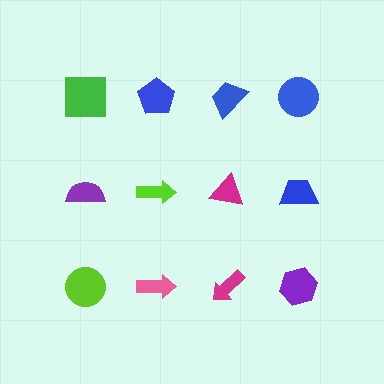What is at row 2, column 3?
A magenta triangle.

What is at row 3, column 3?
A magenta arrow.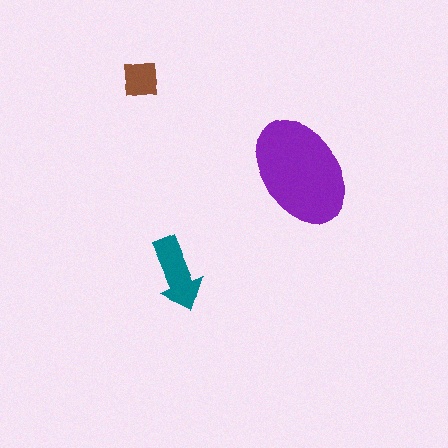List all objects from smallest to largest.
The brown square, the teal arrow, the purple ellipse.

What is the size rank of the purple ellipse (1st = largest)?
1st.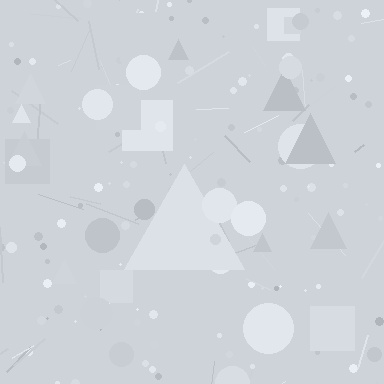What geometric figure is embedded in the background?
A triangle is embedded in the background.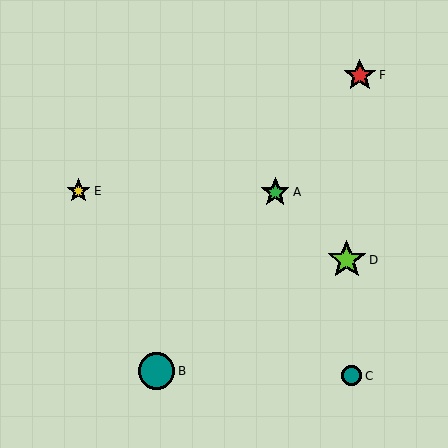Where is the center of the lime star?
The center of the lime star is at (347, 260).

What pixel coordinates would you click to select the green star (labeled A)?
Click at (275, 192) to select the green star A.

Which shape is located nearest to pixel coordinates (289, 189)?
The green star (labeled A) at (275, 192) is nearest to that location.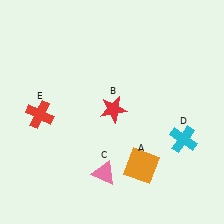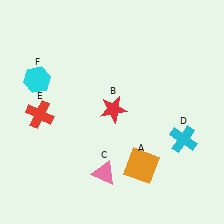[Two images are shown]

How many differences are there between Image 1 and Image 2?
There is 1 difference between the two images.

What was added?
A cyan hexagon (F) was added in Image 2.